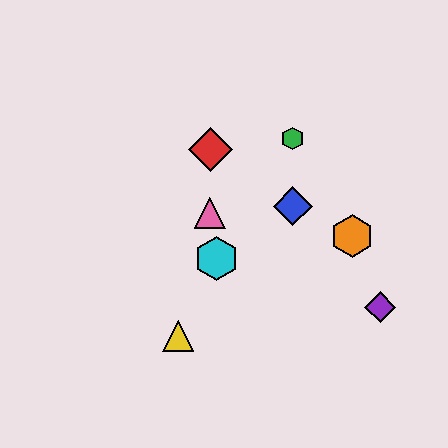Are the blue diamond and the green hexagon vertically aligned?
Yes, both are at x≈293.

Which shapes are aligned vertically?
The blue diamond, the green hexagon are aligned vertically.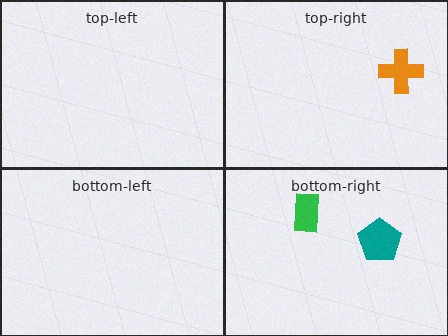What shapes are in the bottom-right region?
The green rectangle, the teal pentagon.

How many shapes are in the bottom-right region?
2.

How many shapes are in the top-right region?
1.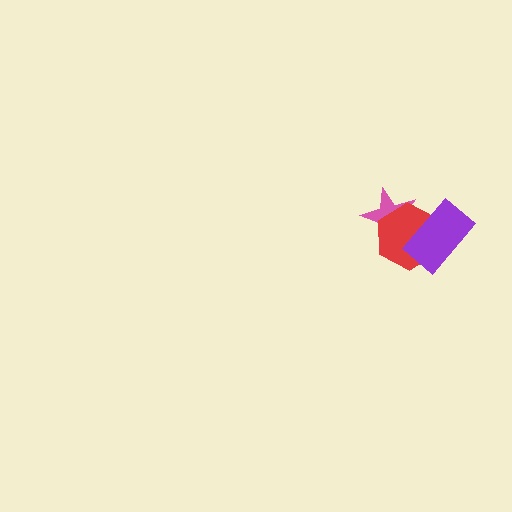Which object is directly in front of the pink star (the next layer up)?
The red hexagon is directly in front of the pink star.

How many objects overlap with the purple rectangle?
2 objects overlap with the purple rectangle.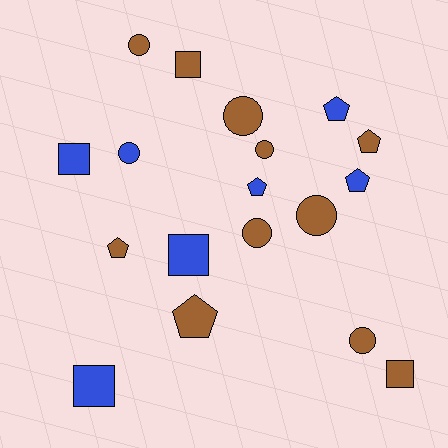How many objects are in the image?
There are 18 objects.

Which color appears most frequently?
Brown, with 11 objects.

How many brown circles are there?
There are 6 brown circles.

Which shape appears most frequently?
Circle, with 7 objects.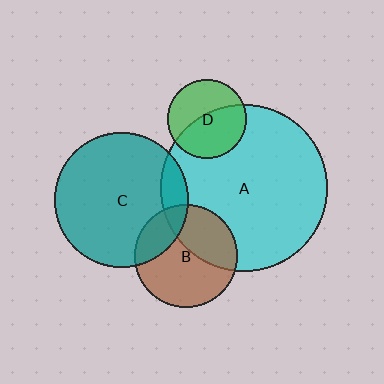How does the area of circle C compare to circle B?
Approximately 1.7 times.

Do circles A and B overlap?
Yes.